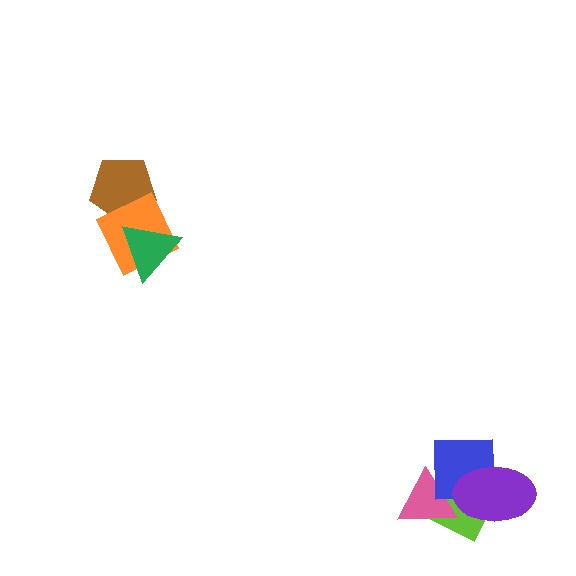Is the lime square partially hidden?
Yes, it is partially covered by another shape.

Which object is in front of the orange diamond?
The green triangle is in front of the orange diamond.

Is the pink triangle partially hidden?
Yes, it is partially covered by another shape.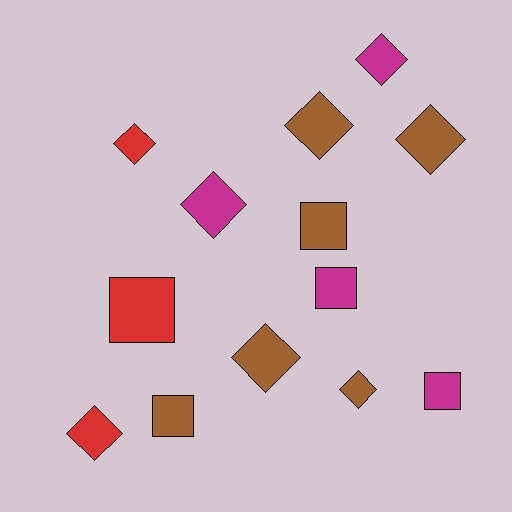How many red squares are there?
There is 1 red square.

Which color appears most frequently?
Brown, with 6 objects.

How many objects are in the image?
There are 13 objects.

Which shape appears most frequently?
Diamond, with 8 objects.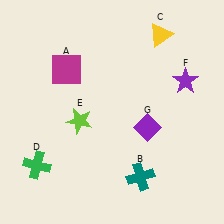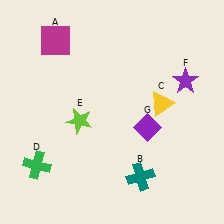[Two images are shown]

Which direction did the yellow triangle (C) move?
The yellow triangle (C) moved down.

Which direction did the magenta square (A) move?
The magenta square (A) moved up.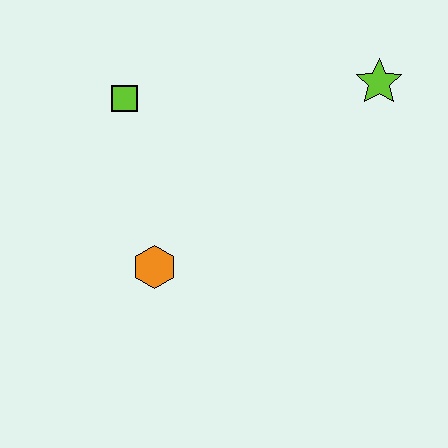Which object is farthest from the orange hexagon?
The lime star is farthest from the orange hexagon.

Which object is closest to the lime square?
The orange hexagon is closest to the lime square.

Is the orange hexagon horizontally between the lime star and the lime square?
Yes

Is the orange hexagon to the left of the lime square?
No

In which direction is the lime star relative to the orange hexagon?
The lime star is to the right of the orange hexagon.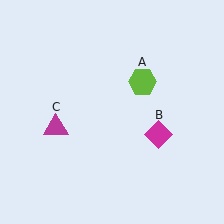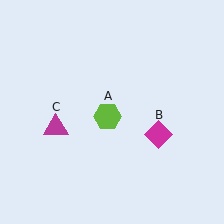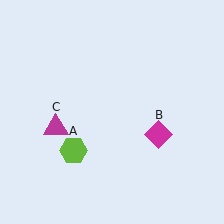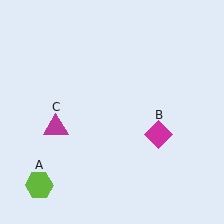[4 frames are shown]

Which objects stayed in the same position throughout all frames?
Magenta diamond (object B) and magenta triangle (object C) remained stationary.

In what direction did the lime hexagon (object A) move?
The lime hexagon (object A) moved down and to the left.